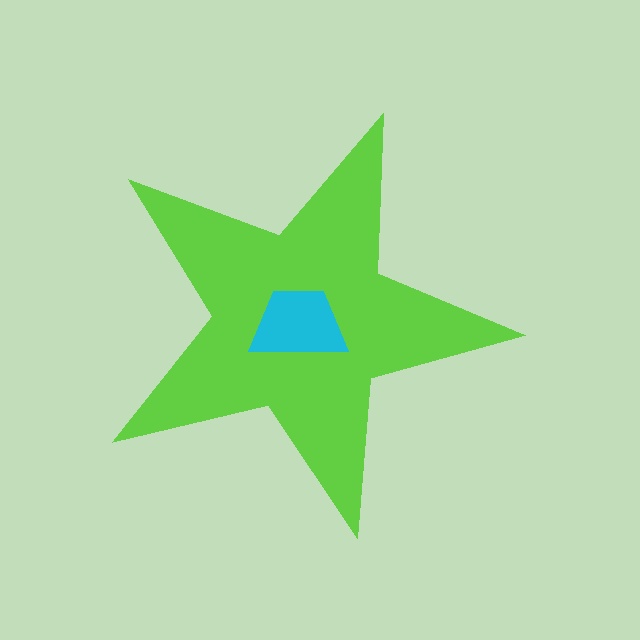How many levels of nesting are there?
2.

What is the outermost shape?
The lime star.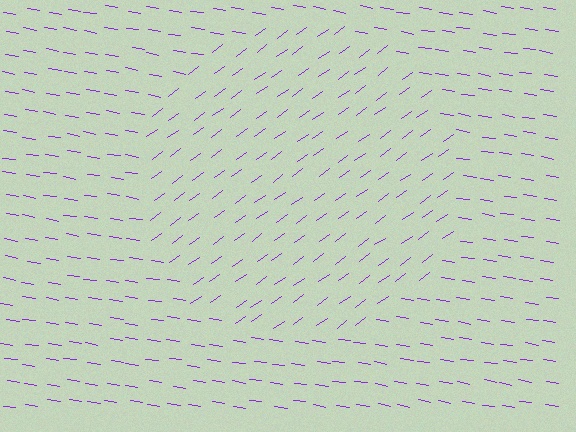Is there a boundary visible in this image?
Yes, there is a texture boundary formed by a change in line orientation.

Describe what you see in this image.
The image is filled with small purple line segments. A circle region in the image has lines oriented differently from the surrounding lines, creating a visible texture boundary.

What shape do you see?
I see a circle.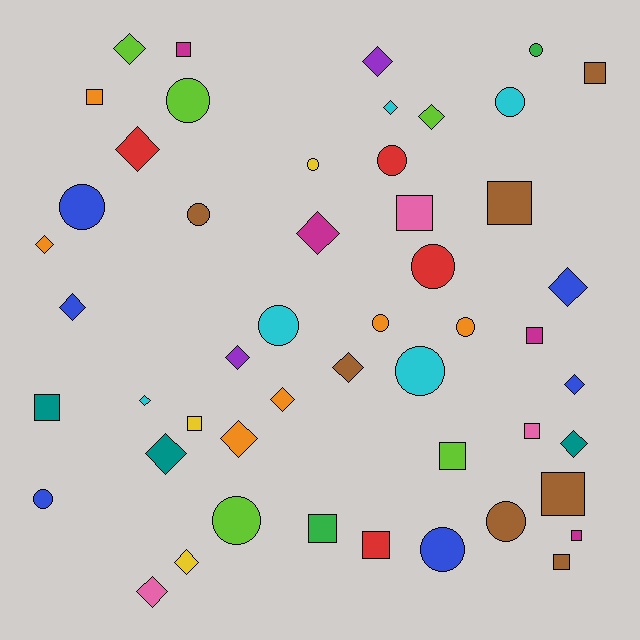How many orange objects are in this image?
There are 6 orange objects.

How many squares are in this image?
There are 15 squares.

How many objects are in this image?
There are 50 objects.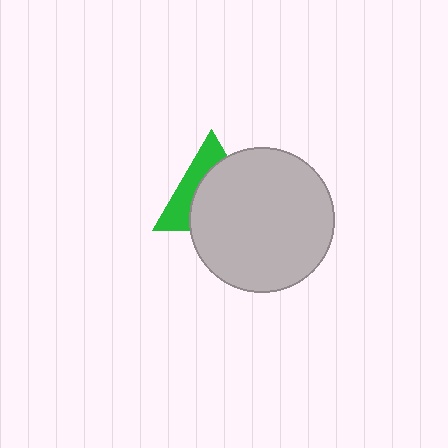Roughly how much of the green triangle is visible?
A small part of it is visible (roughly 38%).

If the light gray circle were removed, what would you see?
You would see the complete green triangle.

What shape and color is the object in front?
The object in front is a light gray circle.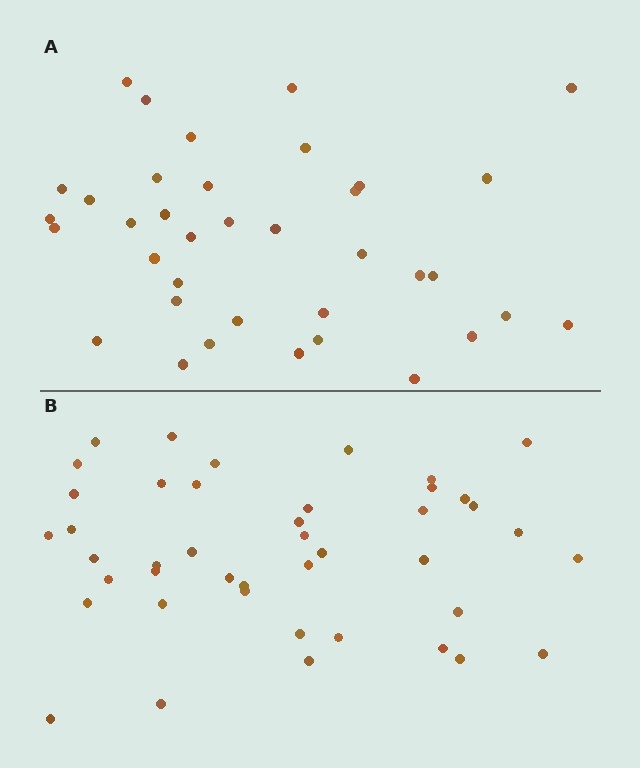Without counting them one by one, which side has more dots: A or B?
Region B (the bottom region) has more dots.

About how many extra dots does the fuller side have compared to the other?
Region B has about 6 more dots than region A.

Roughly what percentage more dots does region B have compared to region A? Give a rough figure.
About 15% more.